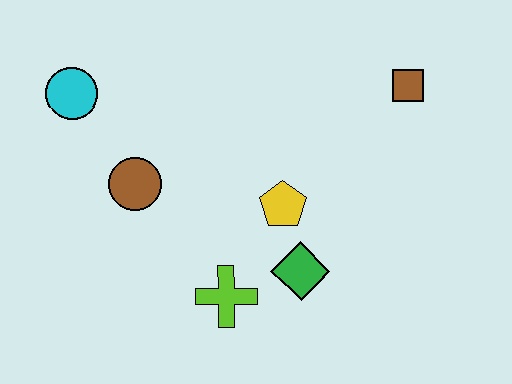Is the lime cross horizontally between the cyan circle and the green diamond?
Yes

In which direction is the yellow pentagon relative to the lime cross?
The yellow pentagon is above the lime cross.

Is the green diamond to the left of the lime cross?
No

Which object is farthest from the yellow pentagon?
The cyan circle is farthest from the yellow pentagon.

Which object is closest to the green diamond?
The yellow pentagon is closest to the green diamond.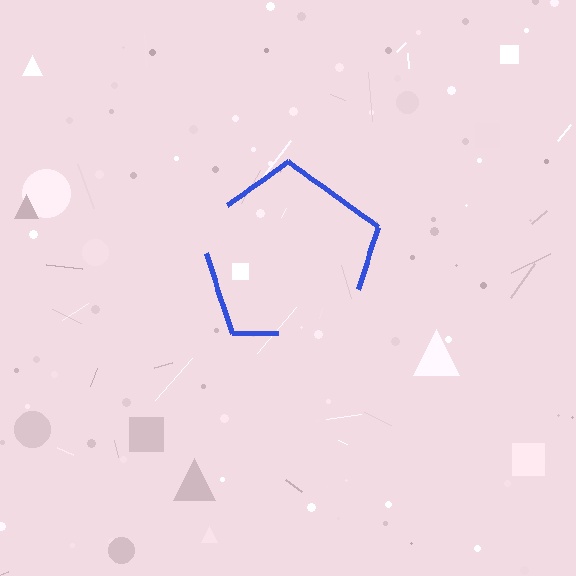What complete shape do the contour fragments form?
The contour fragments form a pentagon.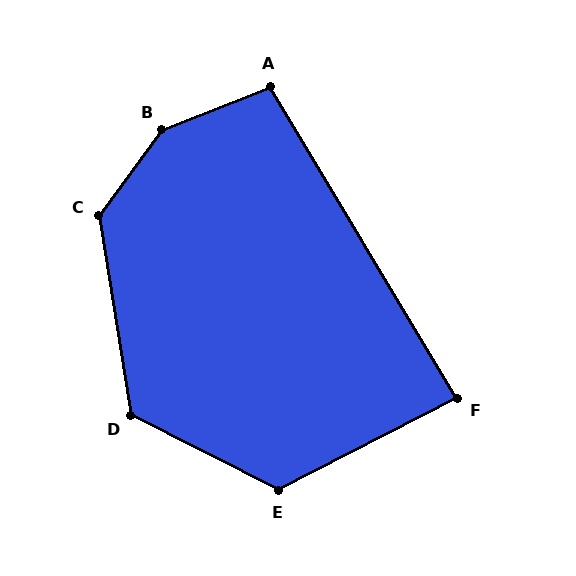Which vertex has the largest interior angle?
B, at approximately 148 degrees.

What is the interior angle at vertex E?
Approximately 126 degrees (obtuse).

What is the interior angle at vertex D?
Approximately 126 degrees (obtuse).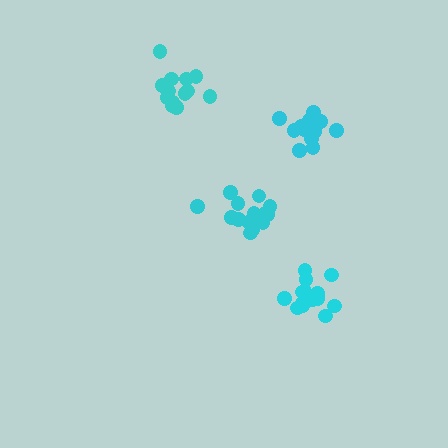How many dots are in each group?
Group 1: 17 dots, Group 2: 14 dots, Group 3: 14 dots, Group 4: 14 dots (59 total).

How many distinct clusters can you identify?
There are 4 distinct clusters.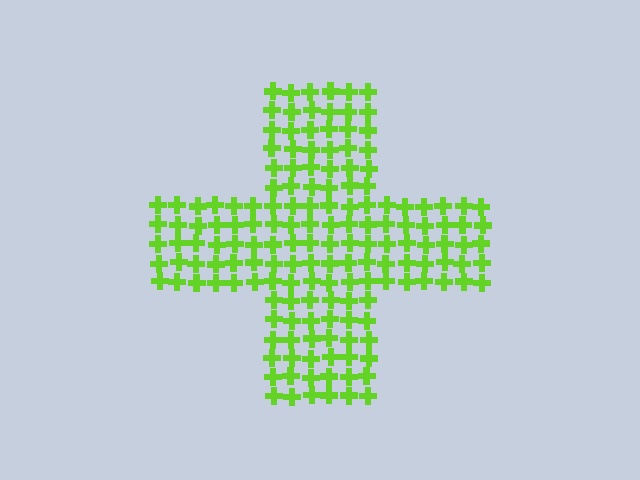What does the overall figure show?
The overall figure shows a cross.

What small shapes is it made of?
It is made of small crosses.